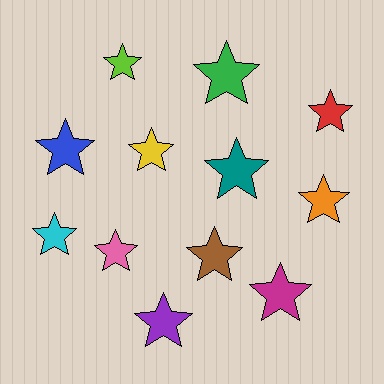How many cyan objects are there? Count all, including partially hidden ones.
There is 1 cyan object.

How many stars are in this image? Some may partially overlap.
There are 12 stars.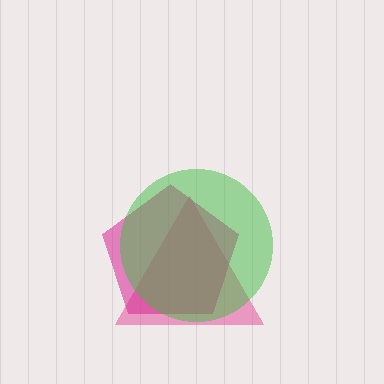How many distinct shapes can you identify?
There are 3 distinct shapes: a pink triangle, a magenta pentagon, a green circle.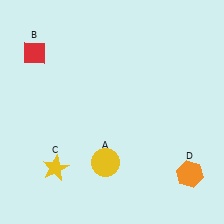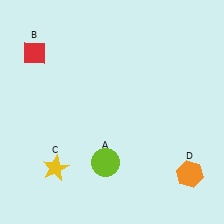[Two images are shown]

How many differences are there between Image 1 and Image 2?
There is 1 difference between the two images.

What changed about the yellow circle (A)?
In Image 1, A is yellow. In Image 2, it changed to lime.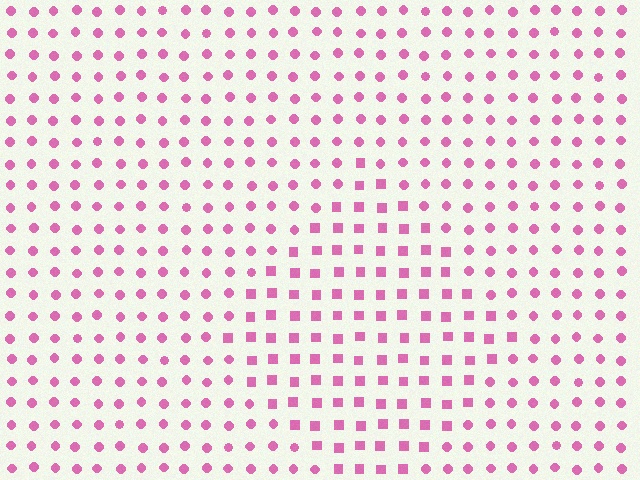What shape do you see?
I see a diamond.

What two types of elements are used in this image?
The image uses squares inside the diamond region and circles outside it.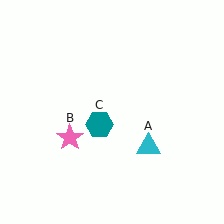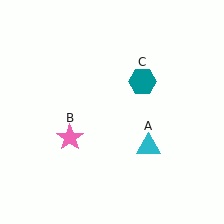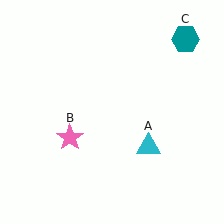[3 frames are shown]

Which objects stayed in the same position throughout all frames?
Cyan triangle (object A) and pink star (object B) remained stationary.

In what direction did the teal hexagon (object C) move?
The teal hexagon (object C) moved up and to the right.